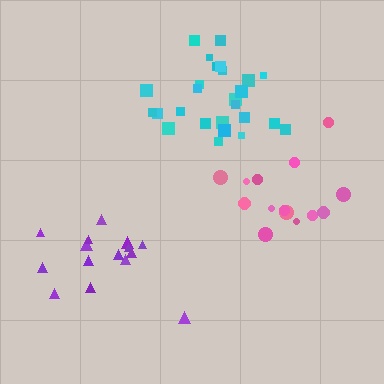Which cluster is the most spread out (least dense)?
Pink.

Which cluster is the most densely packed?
Cyan.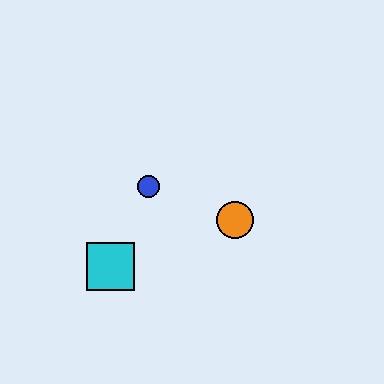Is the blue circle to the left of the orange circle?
Yes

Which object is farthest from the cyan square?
The orange circle is farthest from the cyan square.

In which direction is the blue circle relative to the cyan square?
The blue circle is above the cyan square.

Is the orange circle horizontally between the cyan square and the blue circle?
No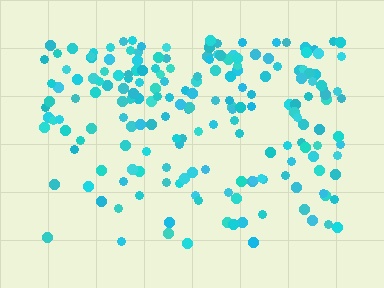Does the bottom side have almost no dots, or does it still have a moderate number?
Still a moderate number, just noticeably fewer than the top.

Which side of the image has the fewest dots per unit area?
The bottom.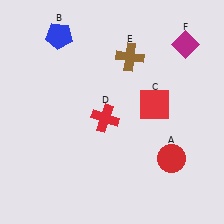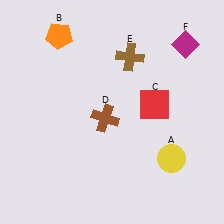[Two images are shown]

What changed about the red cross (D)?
In Image 1, D is red. In Image 2, it changed to brown.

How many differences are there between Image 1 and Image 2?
There are 3 differences between the two images.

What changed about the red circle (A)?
In Image 1, A is red. In Image 2, it changed to yellow.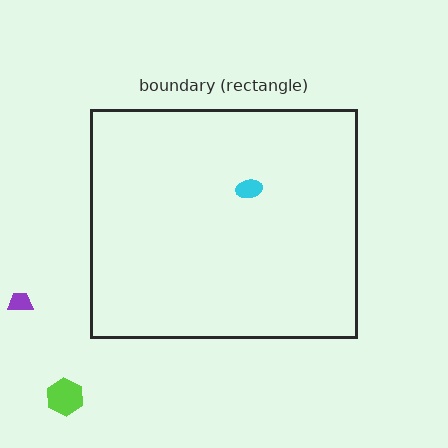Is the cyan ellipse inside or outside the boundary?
Inside.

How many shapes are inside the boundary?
1 inside, 2 outside.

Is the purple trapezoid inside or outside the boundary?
Outside.